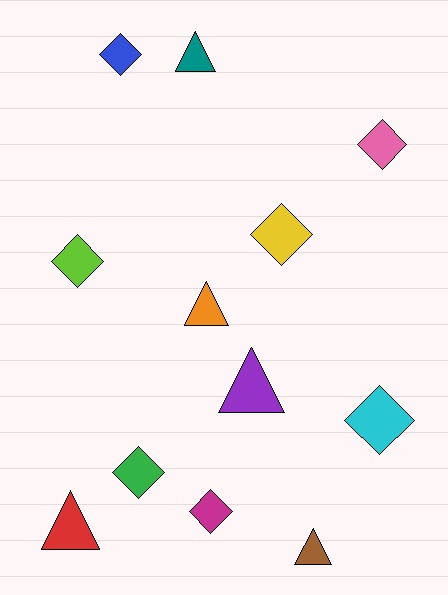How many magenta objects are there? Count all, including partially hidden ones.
There is 1 magenta object.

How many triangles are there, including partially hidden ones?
There are 5 triangles.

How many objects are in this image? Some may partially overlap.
There are 12 objects.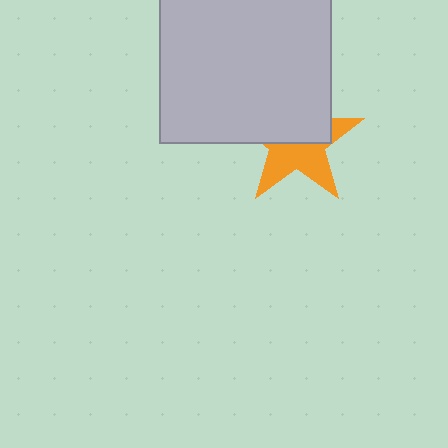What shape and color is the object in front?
The object in front is a light gray square.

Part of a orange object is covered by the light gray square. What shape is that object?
It is a star.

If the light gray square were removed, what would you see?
You would see the complete orange star.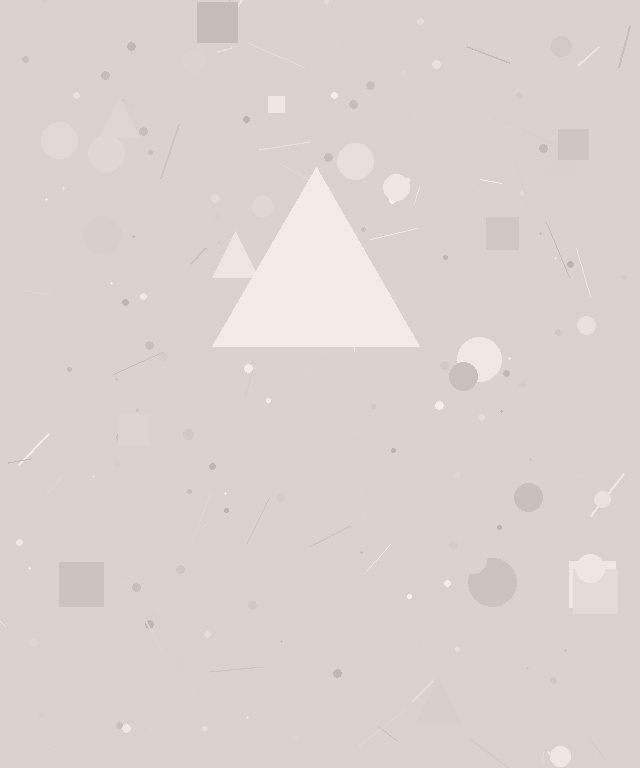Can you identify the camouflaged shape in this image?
The camouflaged shape is a triangle.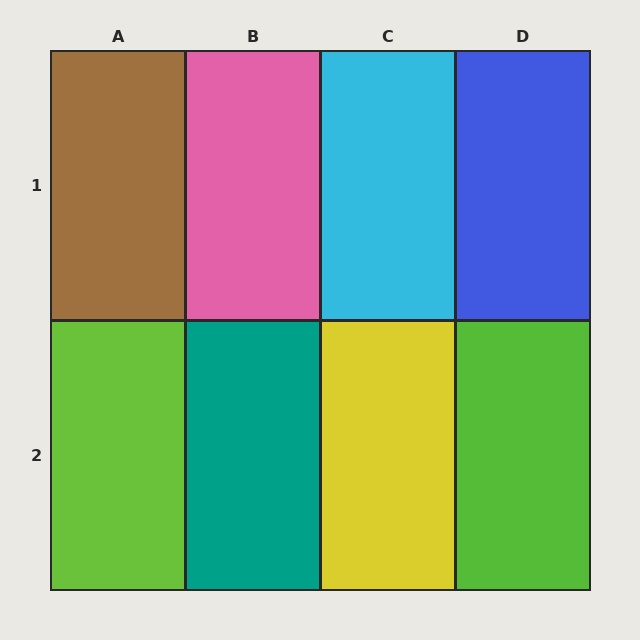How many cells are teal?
1 cell is teal.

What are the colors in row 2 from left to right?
Lime, teal, yellow, lime.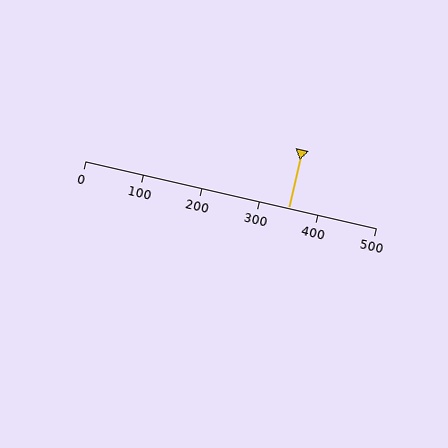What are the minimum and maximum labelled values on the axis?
The axis runs from 0 to 500.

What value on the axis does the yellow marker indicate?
The marker indicates approximately 350.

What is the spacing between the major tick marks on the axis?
The major ticks are spaced 100 apart.